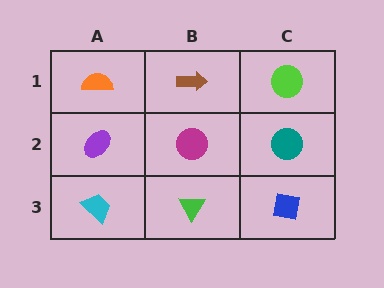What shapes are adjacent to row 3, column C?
A teal circle (row 2, column C), a green triangle (row 3, column B).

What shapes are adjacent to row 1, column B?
A magenta circle (row 2, column B), an orange semicircle (row 1, column A), a lime circle (row 1, column C).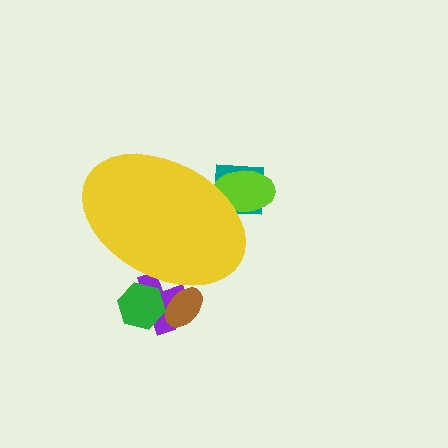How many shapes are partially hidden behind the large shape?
5 shapes are partially hidden.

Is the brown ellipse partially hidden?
Yes, the brown ellipse is partially hidden behind the yellow ellipse.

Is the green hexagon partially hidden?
Yes, the green hexagon is partially hidden behind the yellow ellipse.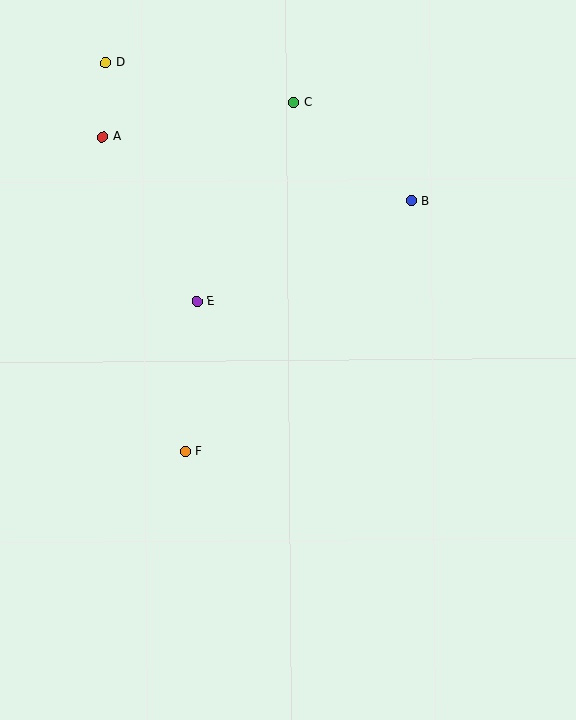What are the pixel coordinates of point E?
Point E is at (197, 301).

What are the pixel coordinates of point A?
Point A is at (103, 137).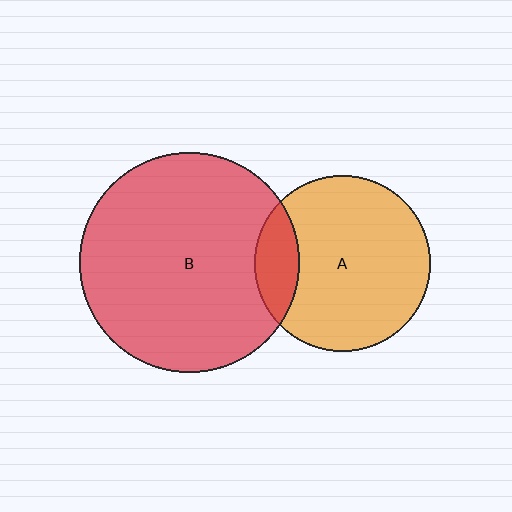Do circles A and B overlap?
Yes.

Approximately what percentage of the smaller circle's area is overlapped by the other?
Approximately 15%.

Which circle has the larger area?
Circle B (red).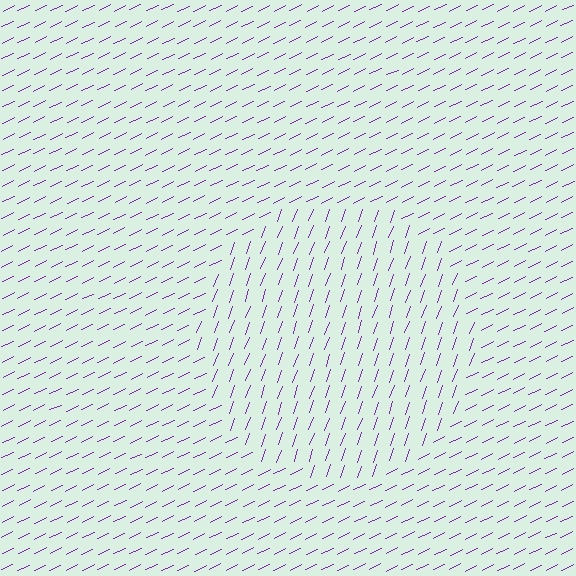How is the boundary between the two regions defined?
The boundary is defined purely by a change in line orientation (approximately 45 degrees difference). All lines are the same color and thickness.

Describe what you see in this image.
The image is filled with small purple line segments. A circle region in the image has lines oriented differently from the surrounding lines, creating a visible texture boundary.